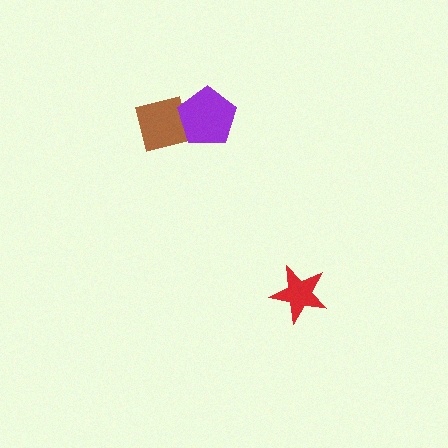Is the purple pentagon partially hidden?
No, no other shape covers it.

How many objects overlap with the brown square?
1 object overlaps with the brown square.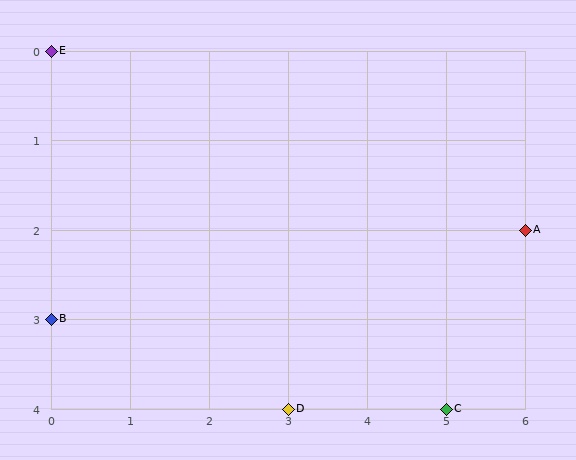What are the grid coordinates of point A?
Point A is at grid coordinates (6, 2).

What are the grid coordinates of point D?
Point D is at grid coordinates (3, 4).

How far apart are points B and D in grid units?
Points B and D are 3 columns and 1 row apart (about 3.2 grid units diagonally).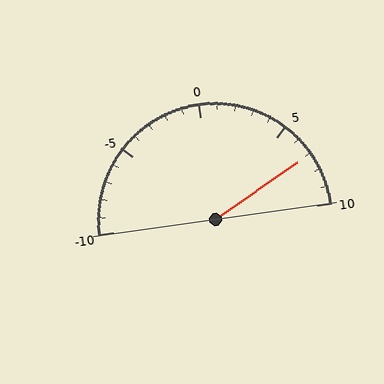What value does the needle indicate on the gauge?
The needle indicates approximately 7.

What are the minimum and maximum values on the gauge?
The gauge ranges from -10 to 10.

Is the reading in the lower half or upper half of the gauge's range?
The reading is in the upper half of the range (-10 to 10).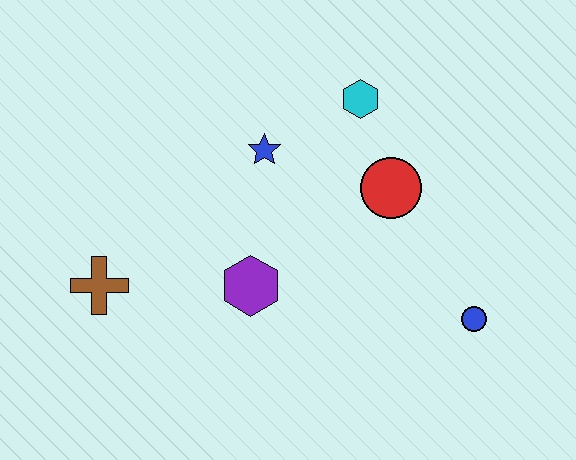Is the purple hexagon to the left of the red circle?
Yes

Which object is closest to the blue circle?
The red circle is closest to the blue circle.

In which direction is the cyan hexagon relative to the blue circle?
The cyan hexagon is above the blue circle.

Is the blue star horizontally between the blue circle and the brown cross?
Yes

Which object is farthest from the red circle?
The brown cross is farthest from the red circle.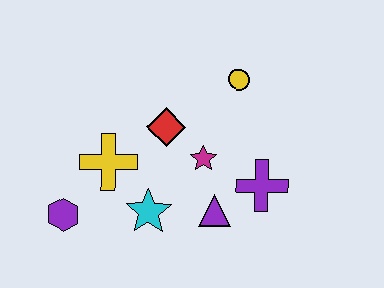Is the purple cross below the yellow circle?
Yes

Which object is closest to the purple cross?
The purple triangle is closest to the purple cross.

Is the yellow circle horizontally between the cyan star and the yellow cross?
No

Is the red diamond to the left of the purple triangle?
Yes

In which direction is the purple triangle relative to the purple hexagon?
The purple triangle is to the right of the purple hexagon.